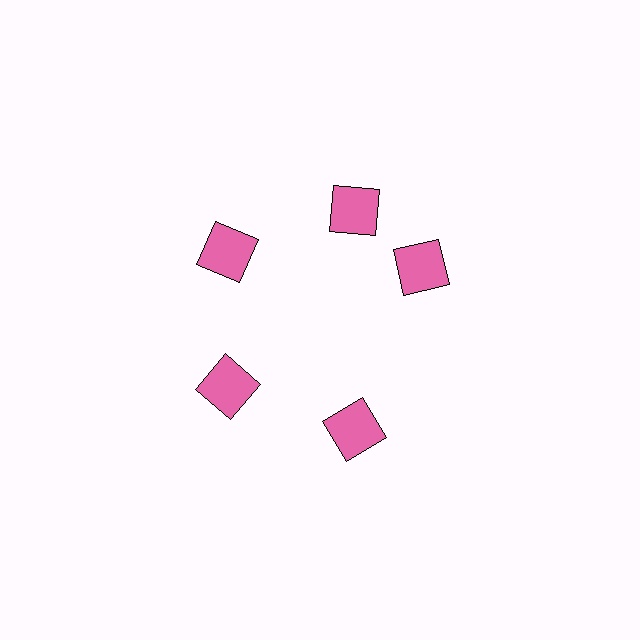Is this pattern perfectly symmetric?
No. The 5 pink squares are arranged in a ring, but one element near the 3 o'clock position is rotated out of alignment along the ring, breaking the 5-fold rotational symmetry.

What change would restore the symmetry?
The symmetry would be restored by rotating it back into even spacing with its neighbors so that all 5 squares sit at equal angles and equal distance from the center.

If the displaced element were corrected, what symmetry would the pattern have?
It would have 5-fold rotational symmetry — the pattern would map onto itself every 72 degrees.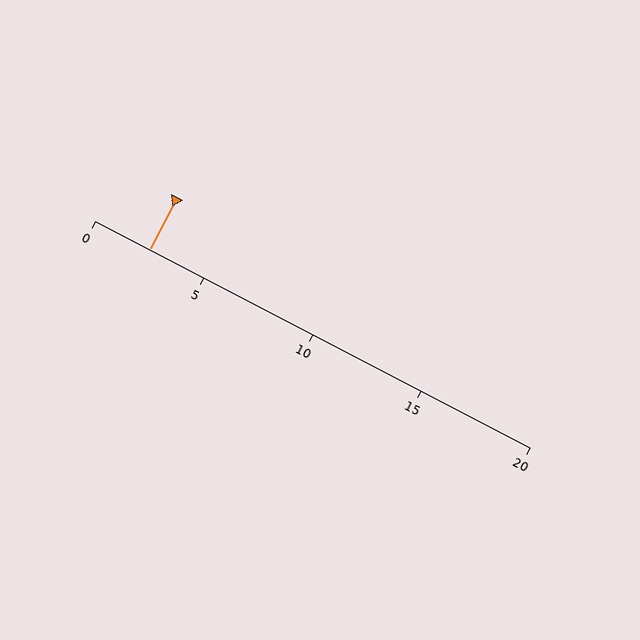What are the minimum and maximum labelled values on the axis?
The axis runs from 0 to 20.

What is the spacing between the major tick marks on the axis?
The major ticks are spaced 5 apart.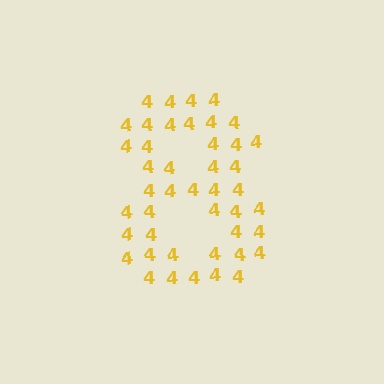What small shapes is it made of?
It is made of small digit 4's.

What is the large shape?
The large shape is the digit 8.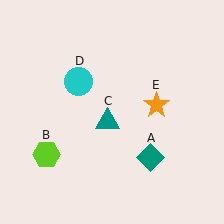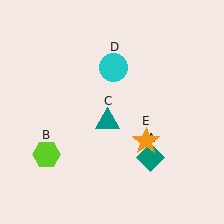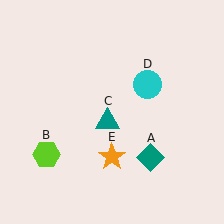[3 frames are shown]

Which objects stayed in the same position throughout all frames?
Teal diamond (object A) and lime hexagon (object B) and teal triangle (object C) remained stationary.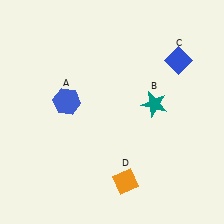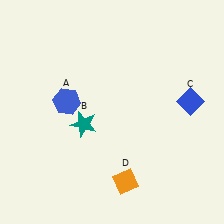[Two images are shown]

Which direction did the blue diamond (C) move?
The blue diamond (C) moved down.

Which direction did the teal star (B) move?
The teal star (B) moved left.